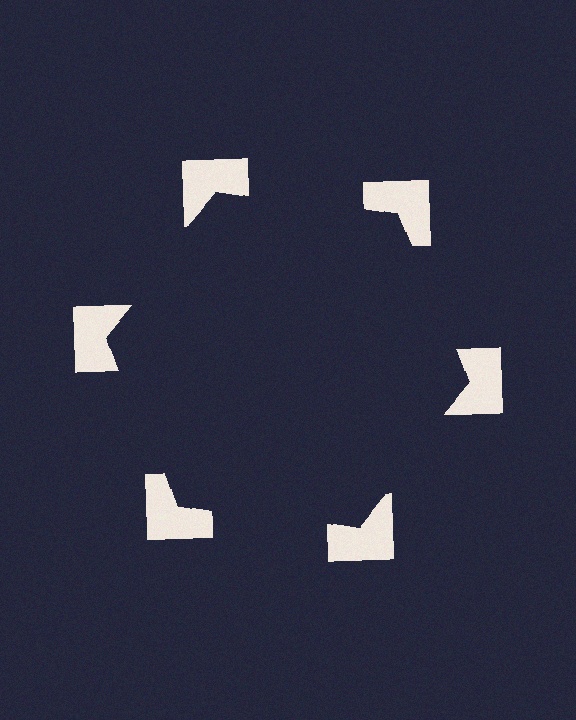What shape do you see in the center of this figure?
An illusory hexagon — its edges are inferred from the aligned wedge cuts in the notched squares, not physically drawn.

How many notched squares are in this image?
There are 6 — one at each vertex of the illusory hexagon.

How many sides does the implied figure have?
6 sides.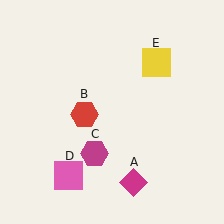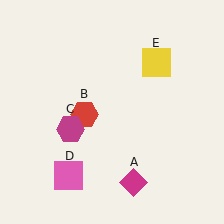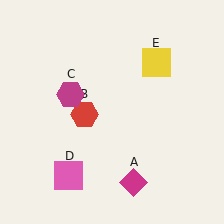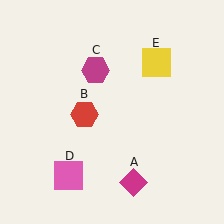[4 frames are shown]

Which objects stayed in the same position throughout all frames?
Magenta diamond (object A) and red hexagon (object B) and pink square (object D) and yellow square (object E) remained stationary.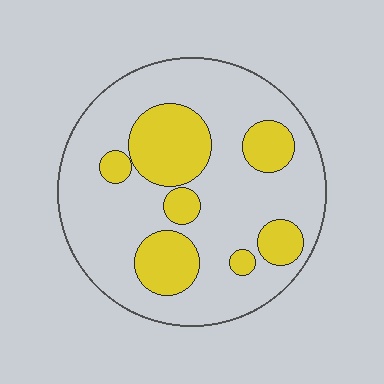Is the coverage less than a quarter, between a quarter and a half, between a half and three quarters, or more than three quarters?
Between a quarter and a half.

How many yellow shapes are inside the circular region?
7.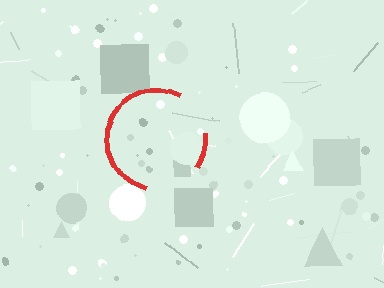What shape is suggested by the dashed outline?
The dashed outline suggests a circle.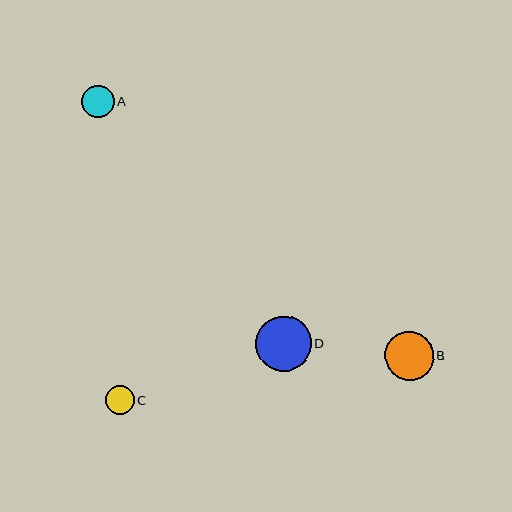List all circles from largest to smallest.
From largest to smallest: D, B, A, C.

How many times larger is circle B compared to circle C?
Circle B is approximately 1.7 times the size of circle C.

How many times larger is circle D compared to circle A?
Circle D is approximately 1.7 times the size of circle A.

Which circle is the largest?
Circle D is the largest with a size of approximately 55 pixels.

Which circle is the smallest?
Circle C is the smallest with a size of approximately 29 pixels.